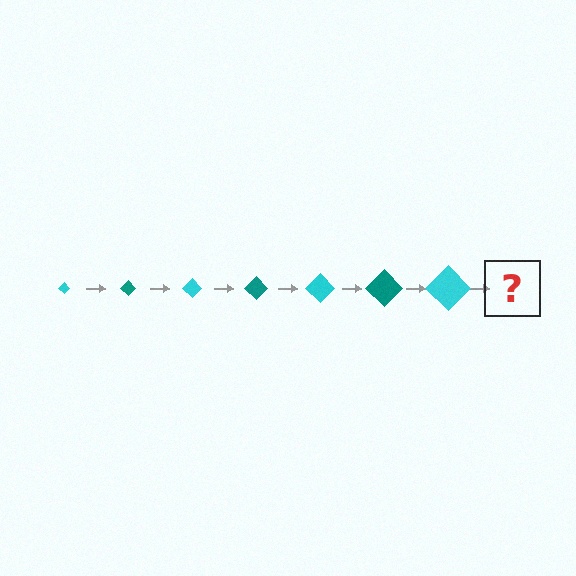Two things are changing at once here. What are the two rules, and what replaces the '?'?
The two rules are that the diamond grows larger each step and the color cycles through cyan and teal. The '?' should be a teal diamond, larger than the previous one.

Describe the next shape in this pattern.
It should be a teal diamond, larger than the previous one.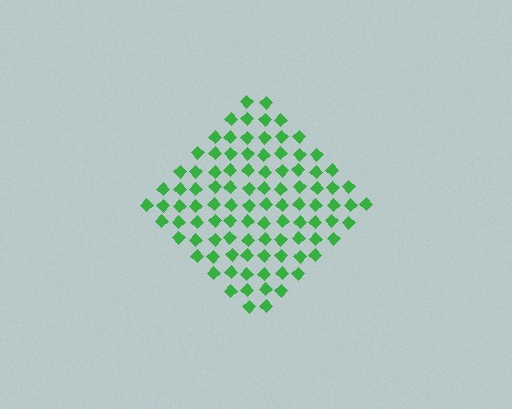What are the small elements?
The small elements are diamonds.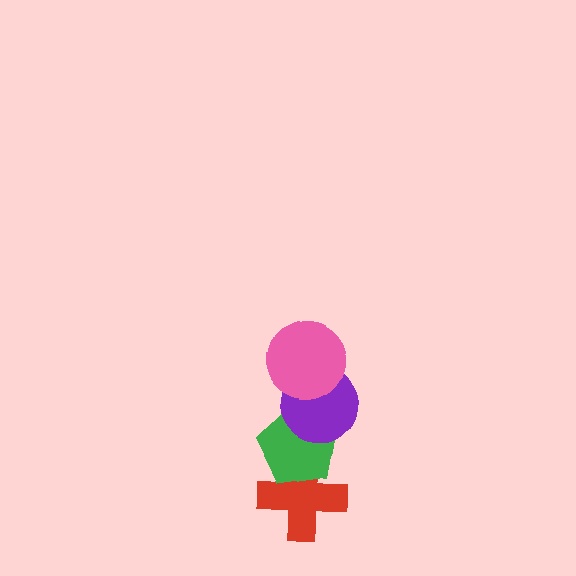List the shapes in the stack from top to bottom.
From top to bottom: the pink circle, the purple circle, the green pentagon, the red cross.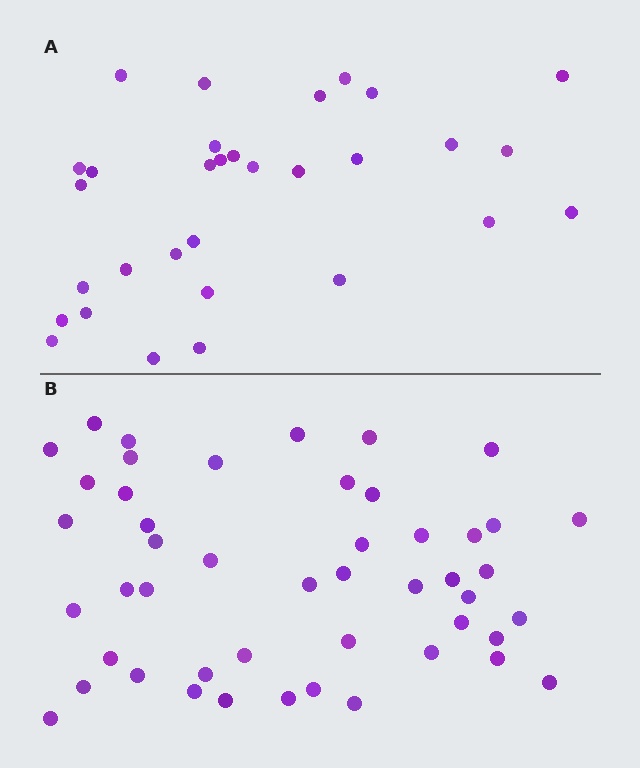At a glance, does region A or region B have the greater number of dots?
Region B (the bottom region) has more dots.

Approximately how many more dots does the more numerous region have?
Region B has approximately 15 more dots than region A.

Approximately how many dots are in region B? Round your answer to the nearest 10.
About 50 dots. (The exact count is 48, which rounds to 50.)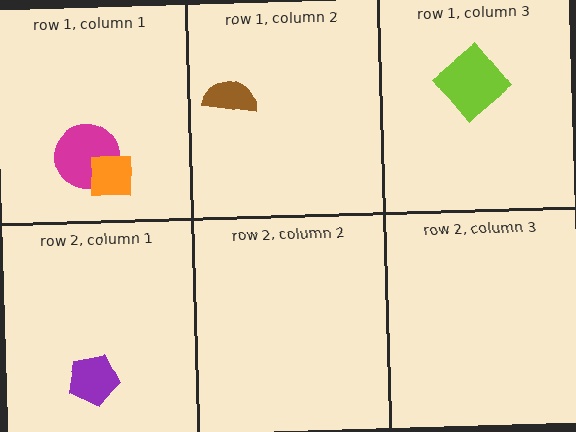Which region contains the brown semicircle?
The row 1, column 2 region.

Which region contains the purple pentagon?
The row 2, column 1 region.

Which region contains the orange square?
The row 1, column 1 region.